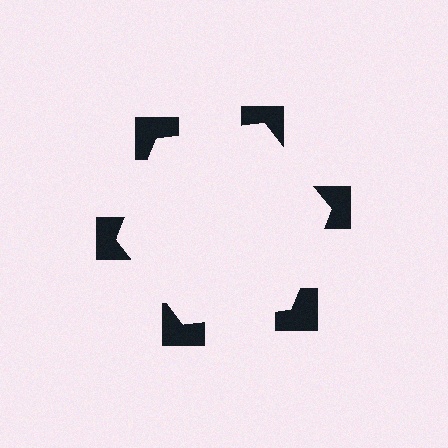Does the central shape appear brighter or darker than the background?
It typically appears slightly brighter than the background, even though no actual brightness change is drawn.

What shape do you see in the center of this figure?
An illusory hexagon — its edges are inferred from the aligned wedge cuts in the notched squares, not physically drawn.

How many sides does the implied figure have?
6 sides.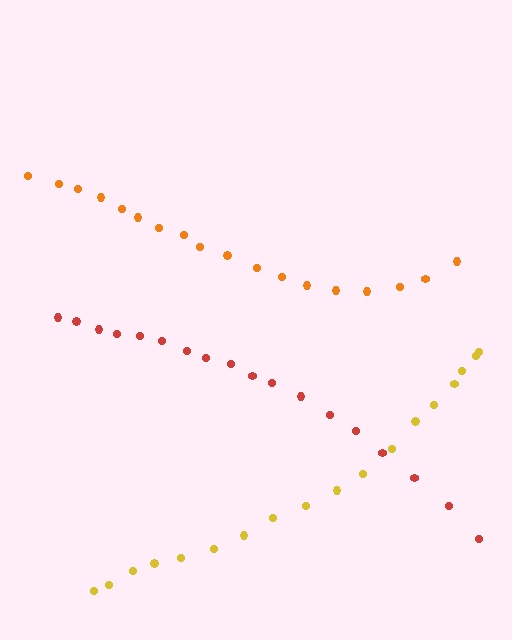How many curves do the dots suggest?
There are 3 distinct paths.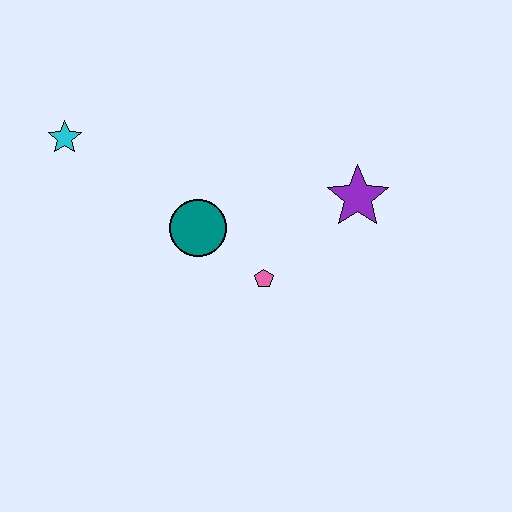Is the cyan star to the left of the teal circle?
Yes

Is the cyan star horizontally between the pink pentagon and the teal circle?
No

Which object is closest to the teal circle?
The pink pentagon is closest to the teal circle.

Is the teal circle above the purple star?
No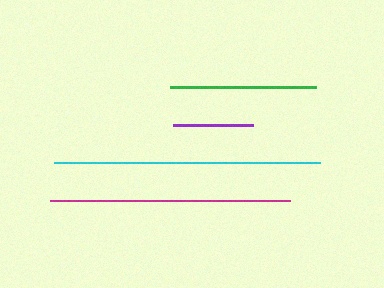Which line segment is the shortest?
The purple line is the shortest at approximately 80 pixels.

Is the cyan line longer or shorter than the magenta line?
The cyan line is longer than the magenta line.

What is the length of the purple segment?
The purple segment is approximately 80 pixels long.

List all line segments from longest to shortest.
From longest to shortest: cyan, magenta, green, purple.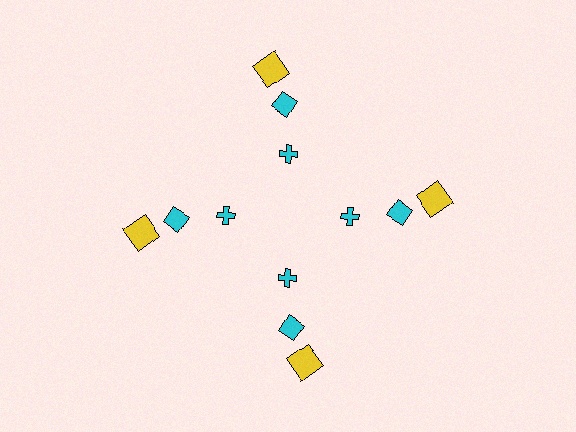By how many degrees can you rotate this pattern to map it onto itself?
The pattern maps onto itself every 90 degrees of rotation.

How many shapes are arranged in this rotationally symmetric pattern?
There are 12 shapes, arranged in 4 groups of 3.